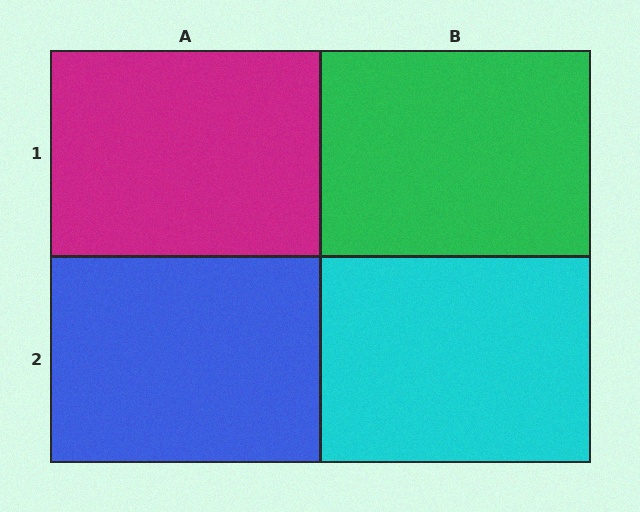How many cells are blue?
1 cell is blue.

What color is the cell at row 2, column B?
Cyan.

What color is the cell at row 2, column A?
Blue.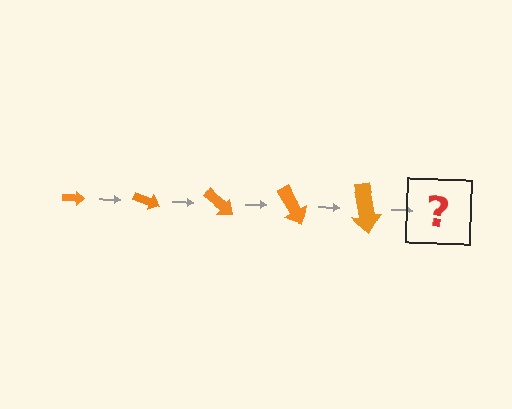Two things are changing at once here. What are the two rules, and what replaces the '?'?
The two rules are that the arrow grows larger each step and it rotates 20 degrees each step. The '?' should be an arrow, larger than the previous one and rotated 100 degrees from the start.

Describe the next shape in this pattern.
It should be an arrow, larger than the previous one and rotated 100 degrees from the start.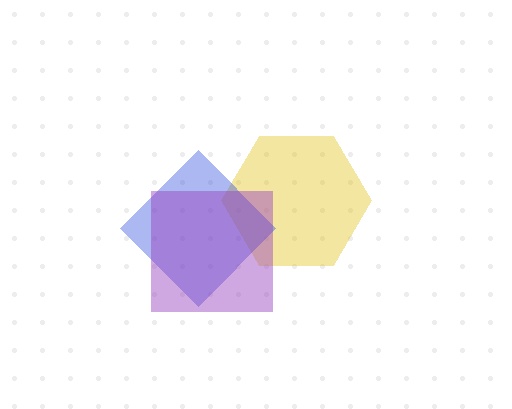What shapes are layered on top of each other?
The layered shapes are: a yellow hexagon, a blue diamond, a purple square.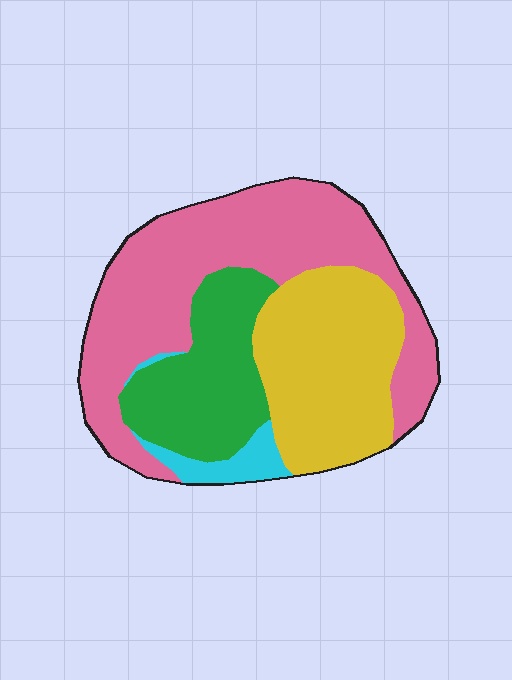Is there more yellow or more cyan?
Yellow.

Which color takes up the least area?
Cyan, at roughly 5%.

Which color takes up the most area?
Pink, at roughly 45%.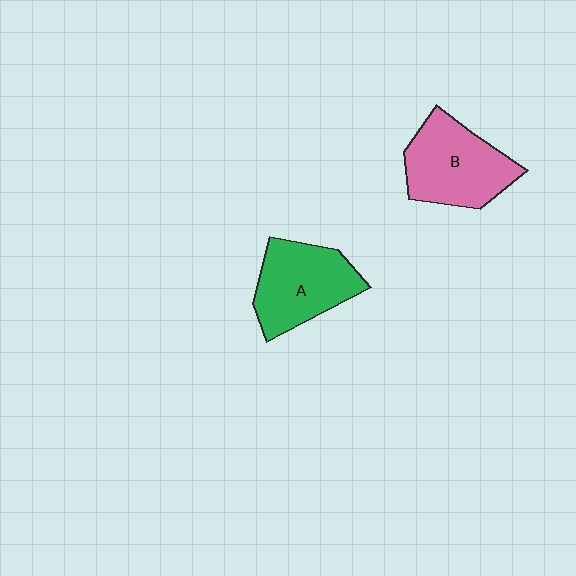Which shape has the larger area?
Shape B (pink).